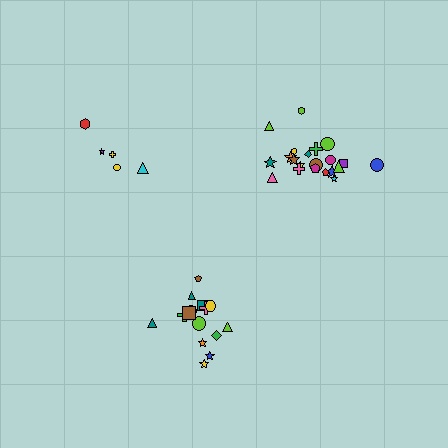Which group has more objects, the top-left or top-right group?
The top-right group.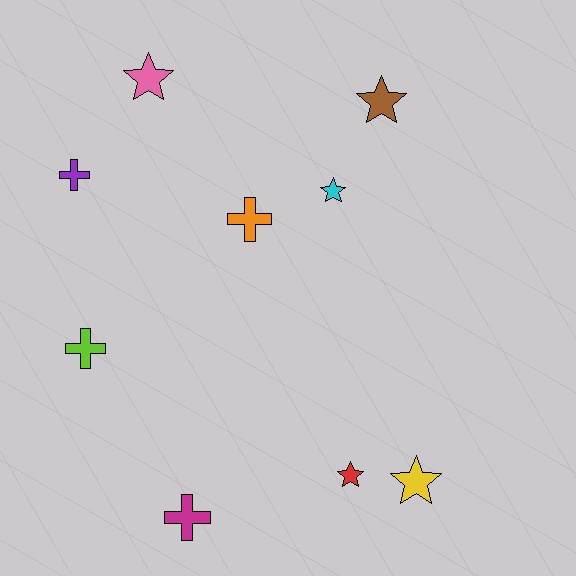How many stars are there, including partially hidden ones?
There are 5 stars.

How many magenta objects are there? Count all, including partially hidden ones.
There is 1 magenta object.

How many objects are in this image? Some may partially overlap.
There are 9 objects.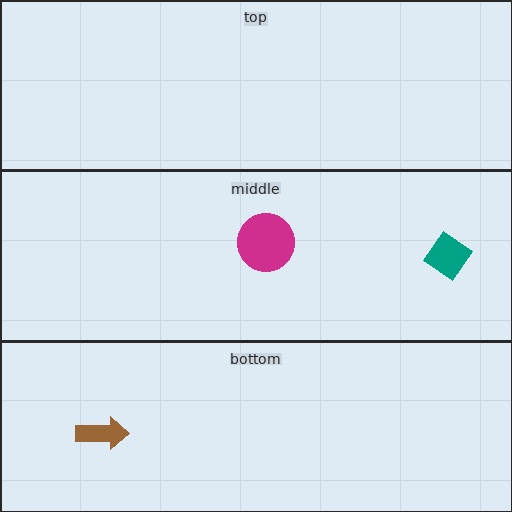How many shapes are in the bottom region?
1.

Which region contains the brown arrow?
The bottom region.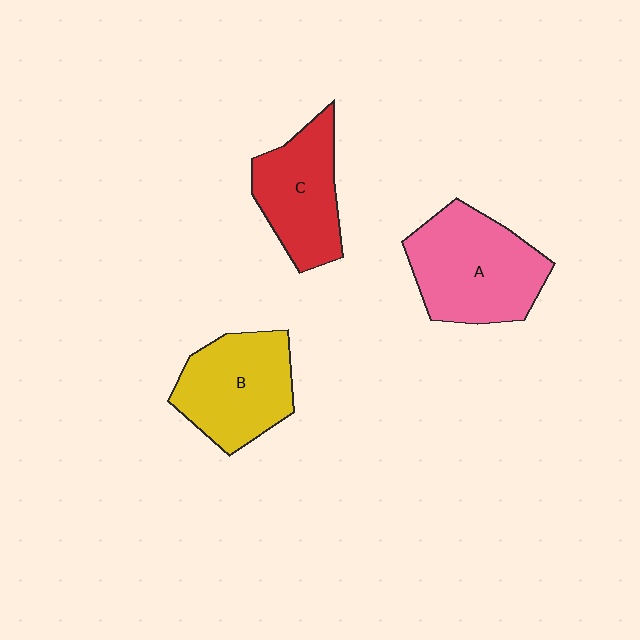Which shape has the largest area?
Shape A (pink).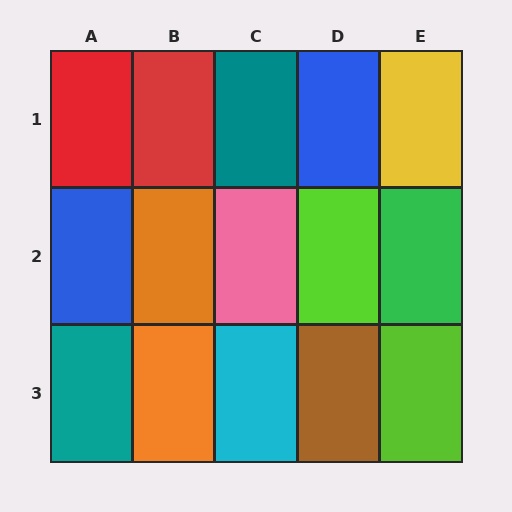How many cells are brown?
1 cell is brown.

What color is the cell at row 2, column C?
Pink.